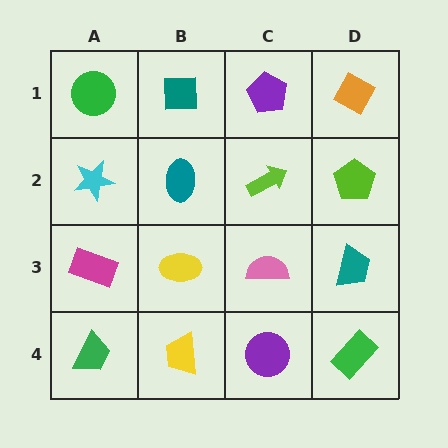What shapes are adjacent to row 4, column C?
A pink semicircle (row 3, column C), a yellow trapezoid (row 4, column B), a green rectangle (row 4, column D).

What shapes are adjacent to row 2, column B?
A teal square (row 1, column B), a yellow ellipse (row 3, column B), a cyan star (row 2, column A), a lime arrow (row 2, column C).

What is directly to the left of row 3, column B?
A magenta rectangle.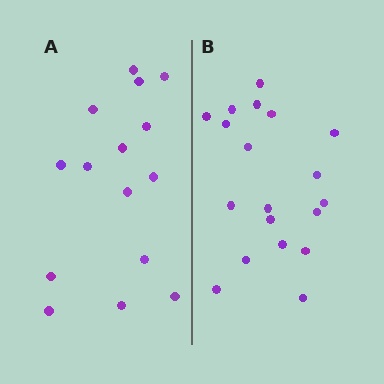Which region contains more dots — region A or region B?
Region B (the right region) has more dots.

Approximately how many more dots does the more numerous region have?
Region B has about 4 more dots than region A.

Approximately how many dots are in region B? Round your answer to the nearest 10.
About 20 dots. (The exact count is 19, which rounds to 20.)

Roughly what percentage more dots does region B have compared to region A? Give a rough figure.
About 25% more.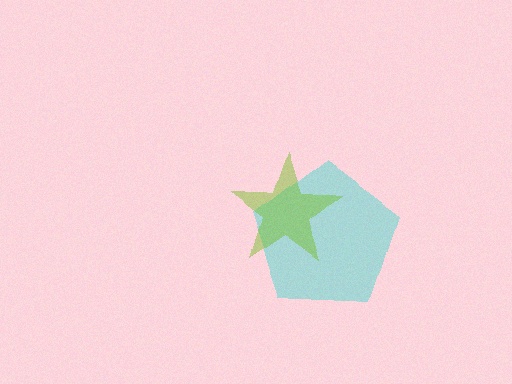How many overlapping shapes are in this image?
There are 2 overlapping shapes in the image.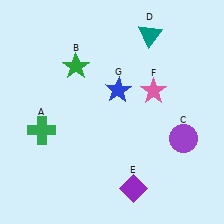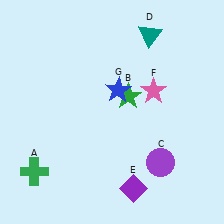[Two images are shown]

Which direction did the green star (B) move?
The green star (B) moved right.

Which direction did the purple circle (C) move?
The purple circle (C) moved down.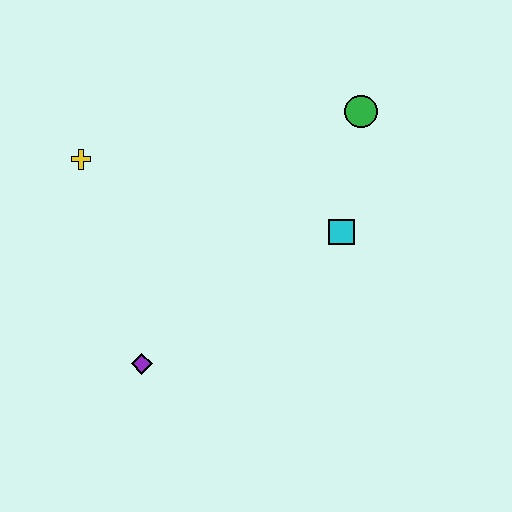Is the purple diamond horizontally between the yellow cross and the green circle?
Yes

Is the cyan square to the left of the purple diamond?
No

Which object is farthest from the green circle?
The purple diamond is farthest from the green circle.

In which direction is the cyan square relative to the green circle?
The cyan square is below the green circle.